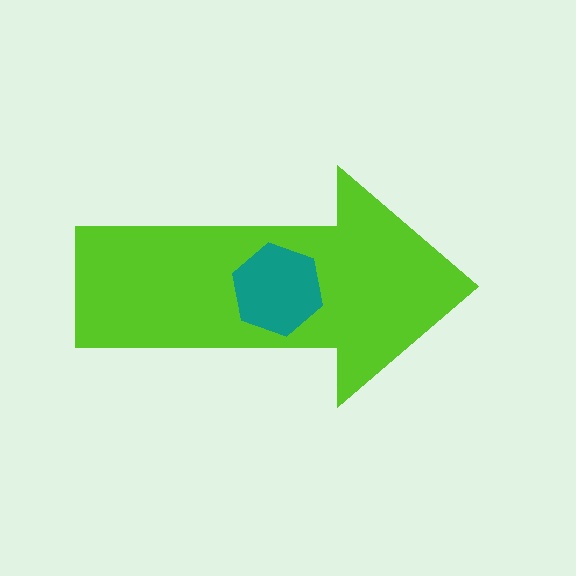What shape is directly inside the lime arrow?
The teal hexagon.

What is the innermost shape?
The teal hexagon.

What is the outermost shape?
The lime arrow.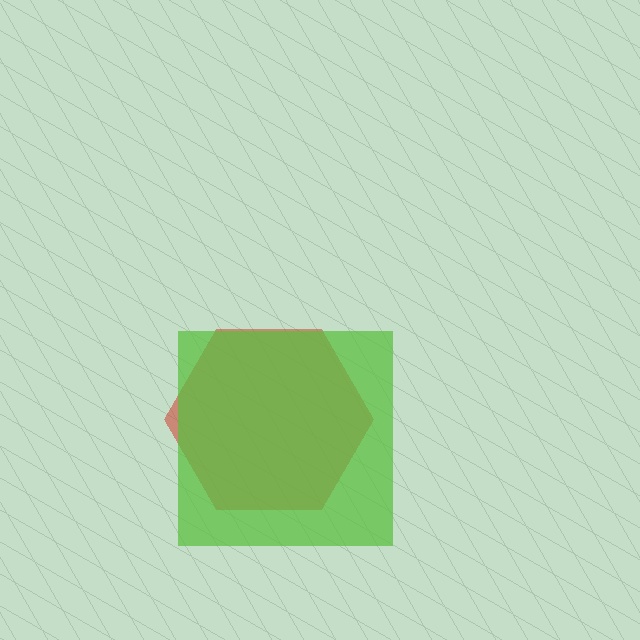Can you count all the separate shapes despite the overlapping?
Yes, there are 2 separate shapes.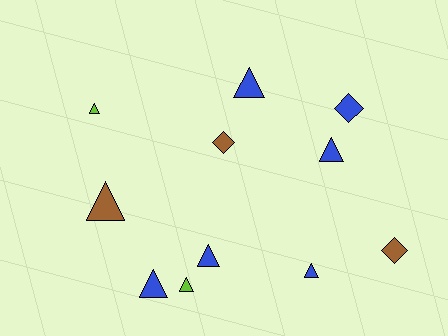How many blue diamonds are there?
There is 1 blue diamond.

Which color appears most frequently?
Blue, with 6 objects.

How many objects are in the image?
There are 11 objects.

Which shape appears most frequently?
Triangle, with 8 objects.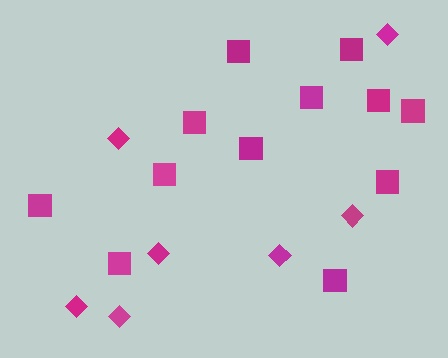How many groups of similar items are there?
There are 2 groups: one group of squares (12) and one group of diamonds (7).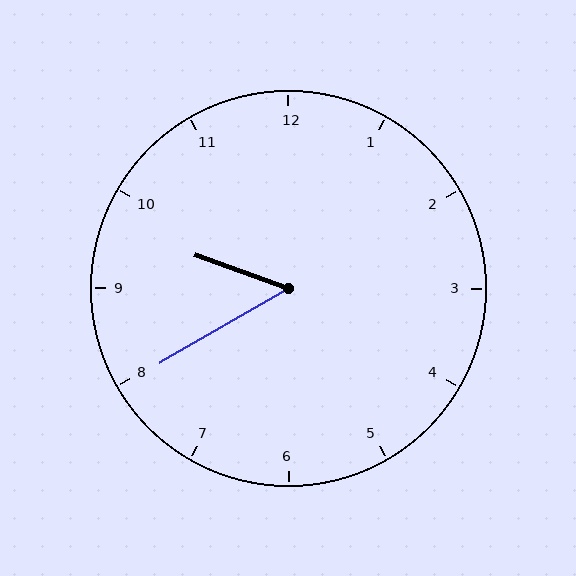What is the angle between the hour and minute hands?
Approximately 50 degrees.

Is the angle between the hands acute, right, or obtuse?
It is acute.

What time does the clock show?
9:40.